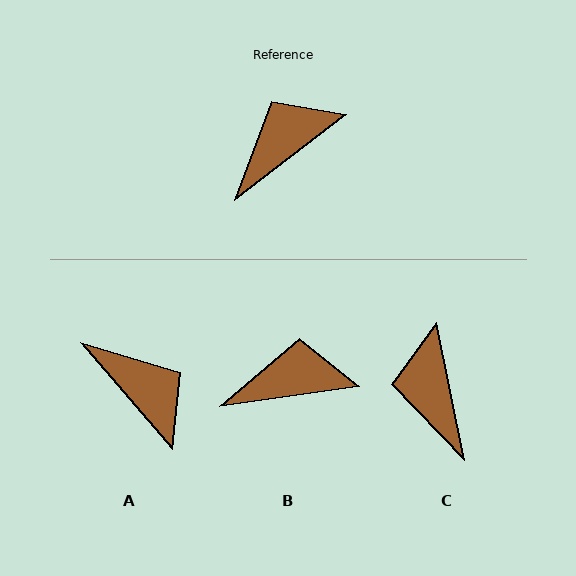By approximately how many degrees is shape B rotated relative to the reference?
Approximately 30 degrees clockwise.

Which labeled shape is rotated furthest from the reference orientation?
A, about 87 degrees away.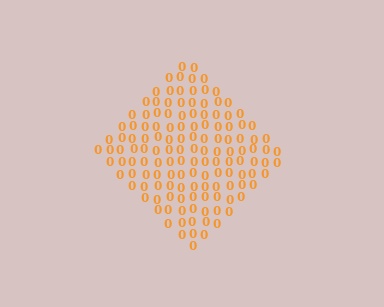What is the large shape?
The large shape is a diamond.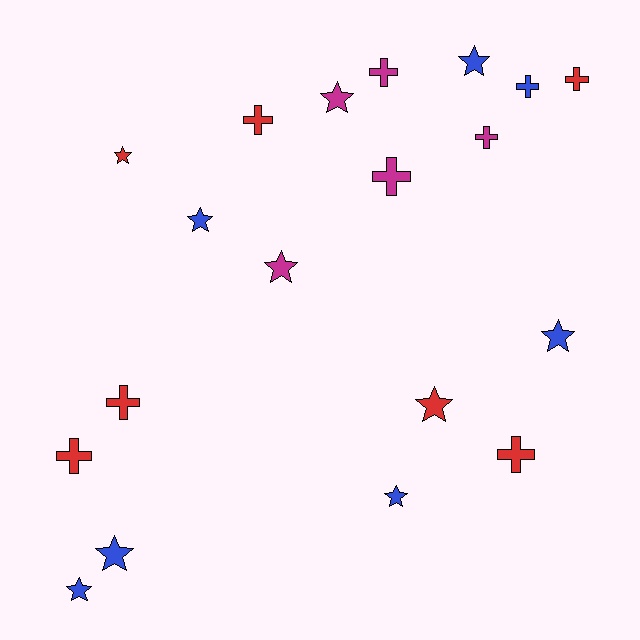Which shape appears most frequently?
Star, with 10 objects.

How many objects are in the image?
There are 19 objects.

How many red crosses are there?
There are 5 red crosses.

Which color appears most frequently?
Blue, with 7 objects.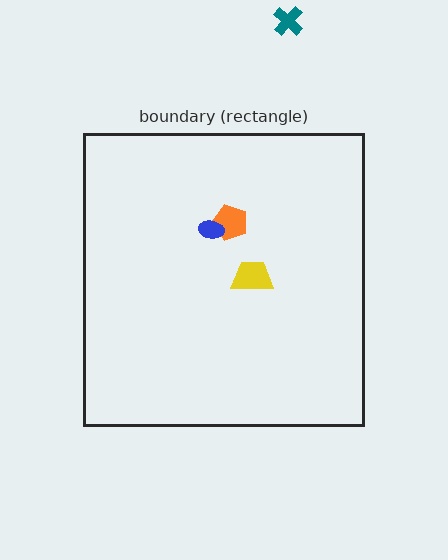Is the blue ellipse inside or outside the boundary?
Inside.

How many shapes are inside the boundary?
3 inside, 1 outside.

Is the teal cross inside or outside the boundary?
Outside.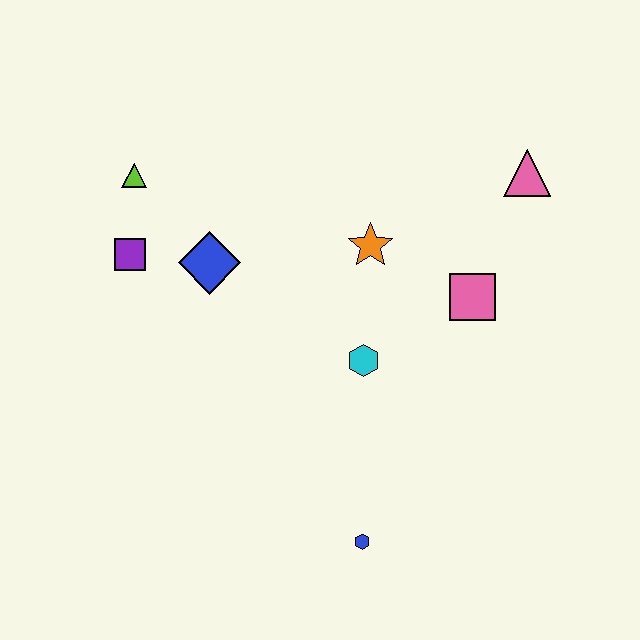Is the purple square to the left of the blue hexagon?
Yes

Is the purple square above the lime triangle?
No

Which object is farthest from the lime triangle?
The blue hexagon is farthest from the lime triangle.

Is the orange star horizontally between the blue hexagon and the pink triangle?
Yes